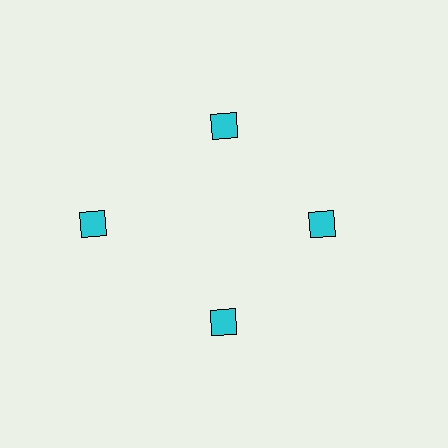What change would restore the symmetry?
The symmetry would be restored by moving it inward, back onto the ring so that all 4 diamonds sit at equal angles and equal distance from the center.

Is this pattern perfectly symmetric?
No. The 4 cyan diamonds are arranged in a ring, but one element near the 9 o'clock position is pushed outward from the center, breaking the 4-fold rotational symmetry.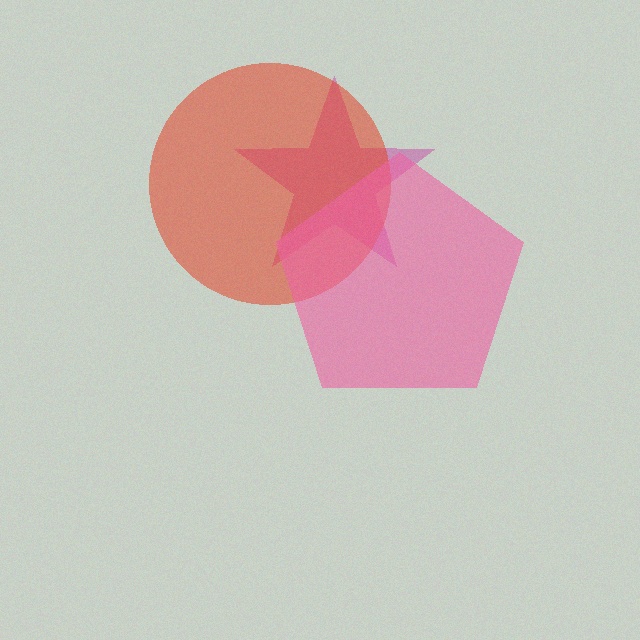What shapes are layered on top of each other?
The layered shapes are: a magenta star, a red circle, a pink pentagon.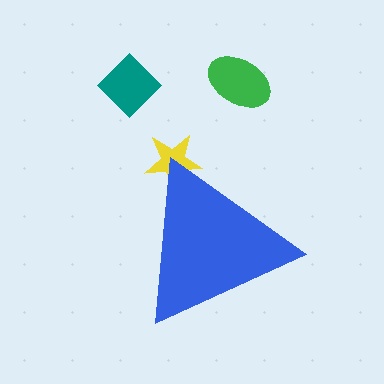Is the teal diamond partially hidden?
No, the teal diamond is fully visible.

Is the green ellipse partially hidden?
No, the green ellipse is fully visible.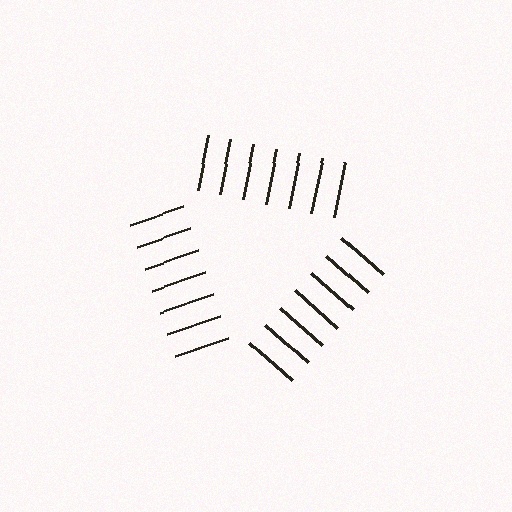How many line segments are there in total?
21 — 7 along each of the 3 edges.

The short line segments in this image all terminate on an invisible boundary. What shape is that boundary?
An illusory triangle — the line segments terminate on its edges but no continuous stroke is drawn.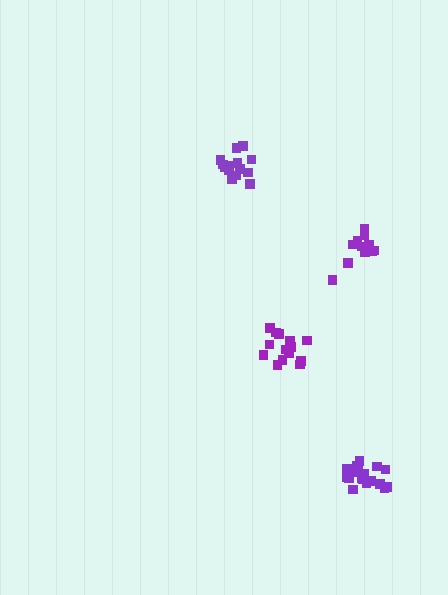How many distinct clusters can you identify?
There are 4 distinct clusters.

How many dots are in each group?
Group 1: 19 dots, Group 2: 14 dots, Group 3: 14 dots, Group 4: 14 dots (61 total).